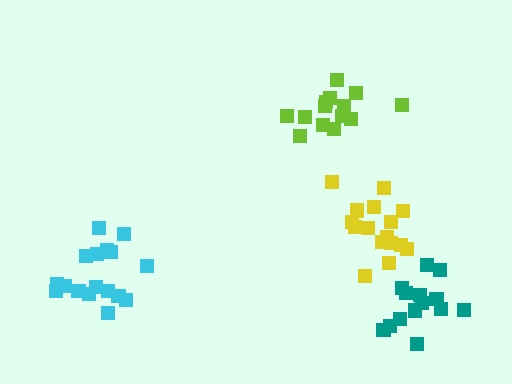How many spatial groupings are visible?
There are 4 spatial groupings.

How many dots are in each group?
Group 1: 16 dots, Group 2: 14 dots, Group 3: 17 dots, Group 4: 14 dots (61 total).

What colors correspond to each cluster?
The clusters are colored: yellow, teal, cyan, lime.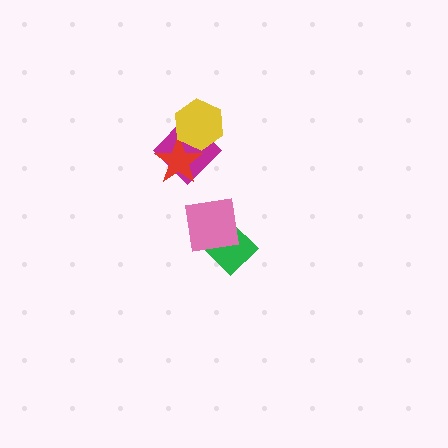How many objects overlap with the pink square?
1 object overlaps with the pink square.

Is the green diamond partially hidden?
Yes, it is partially covered by another shape.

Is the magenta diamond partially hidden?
Yes, it is partially covered by another shape.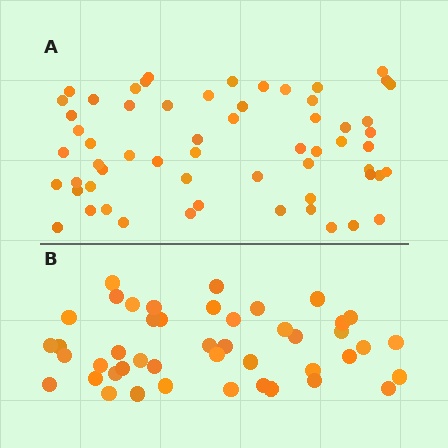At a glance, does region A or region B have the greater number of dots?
Region A (the top region) has more dots.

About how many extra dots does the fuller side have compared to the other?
Region A has approximately 15 more dots than region B.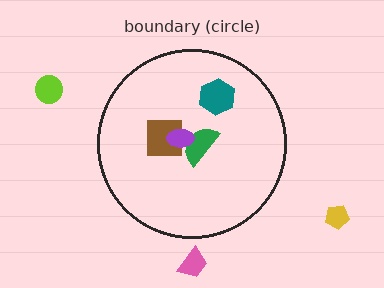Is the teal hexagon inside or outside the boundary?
Inside.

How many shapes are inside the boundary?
4 inside, 3 outside.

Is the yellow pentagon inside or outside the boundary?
Outside.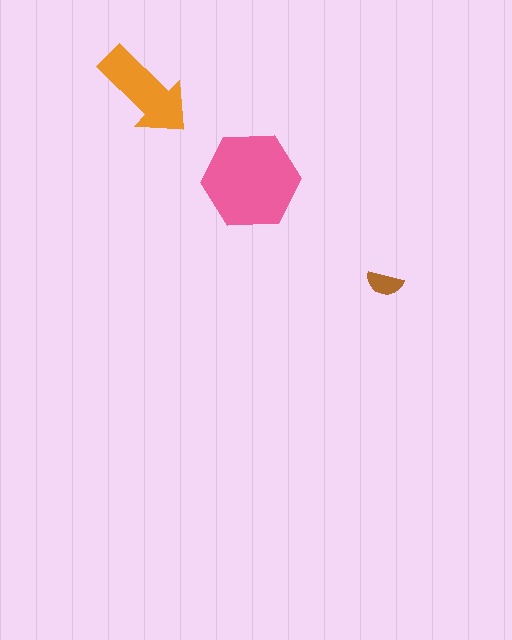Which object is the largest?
The pink hexagon.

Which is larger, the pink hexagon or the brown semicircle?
The pink hexagon.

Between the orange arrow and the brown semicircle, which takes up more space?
The orange arrow.